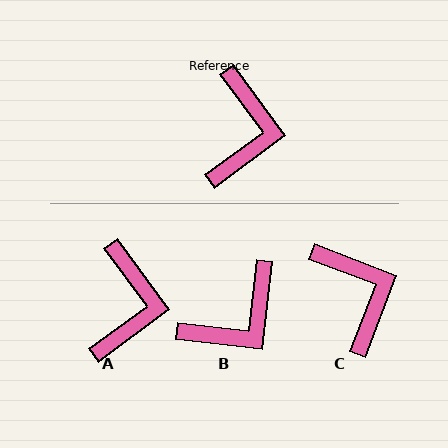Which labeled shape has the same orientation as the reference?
A.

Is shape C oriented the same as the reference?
No, it is off by about 32 degrees.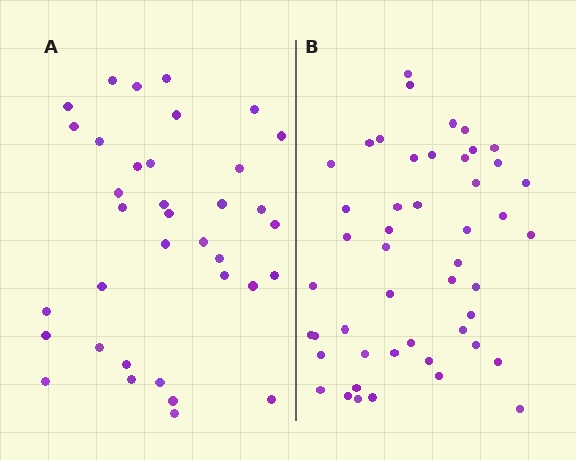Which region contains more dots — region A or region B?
Region B (the right region) has more dots.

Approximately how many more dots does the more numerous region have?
Region B has roughly 12 or so more dots than region A.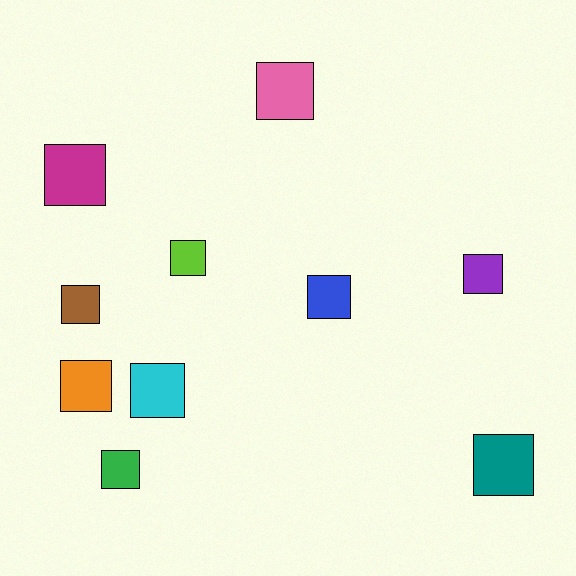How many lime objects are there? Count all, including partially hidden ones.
There is 1 lime object.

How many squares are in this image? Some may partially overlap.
There are 10 squares.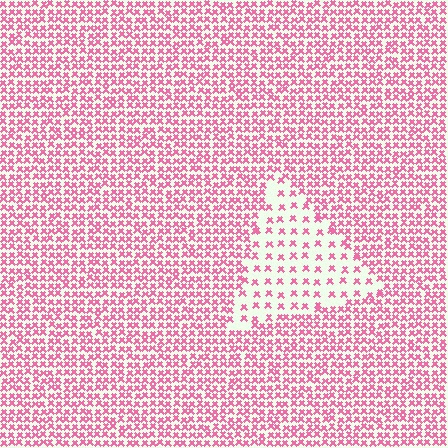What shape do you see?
I see a triangle.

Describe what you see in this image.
The image contains small pink elements arranged at two different densities. A triangle-shaped region is visible where the elements are less densely packed than the surrounding area.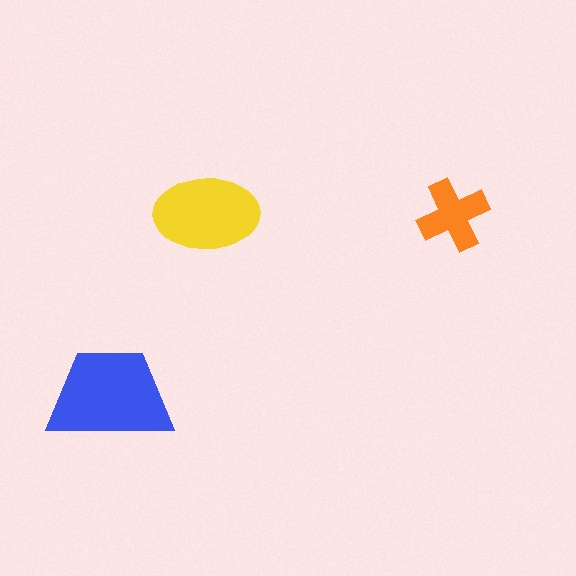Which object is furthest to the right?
The orange cross is rightmost.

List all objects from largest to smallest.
The blue trapezoid, the yellow ellipse, the orange cross.